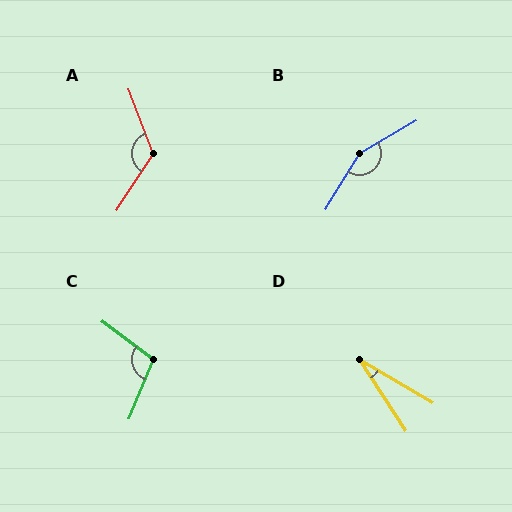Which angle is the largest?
B, at approximately 151 degrees.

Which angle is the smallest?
D, at approximately 26 degrees.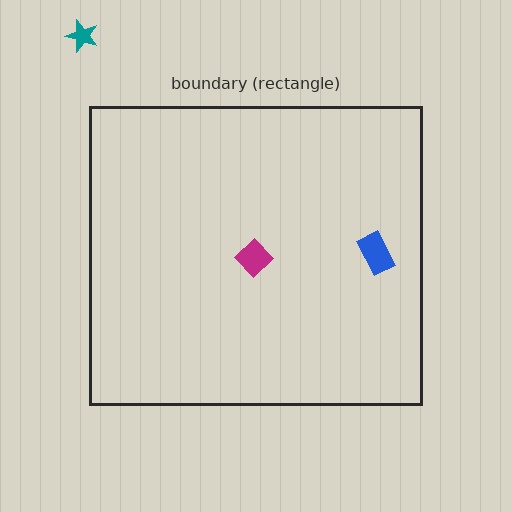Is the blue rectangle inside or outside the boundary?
Inside.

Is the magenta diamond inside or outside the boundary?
Inside.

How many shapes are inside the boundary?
2 inside, 1 outside.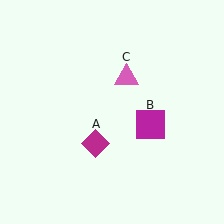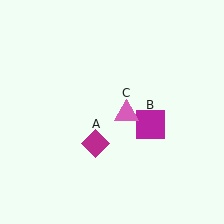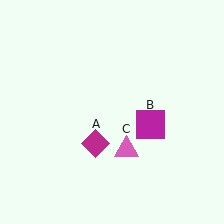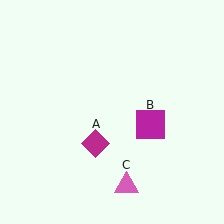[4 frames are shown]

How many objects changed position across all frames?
1 object changed position: pink triangle (object C).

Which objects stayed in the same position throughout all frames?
Magenta diamond (object A) and magenta square (object B) remained stationary.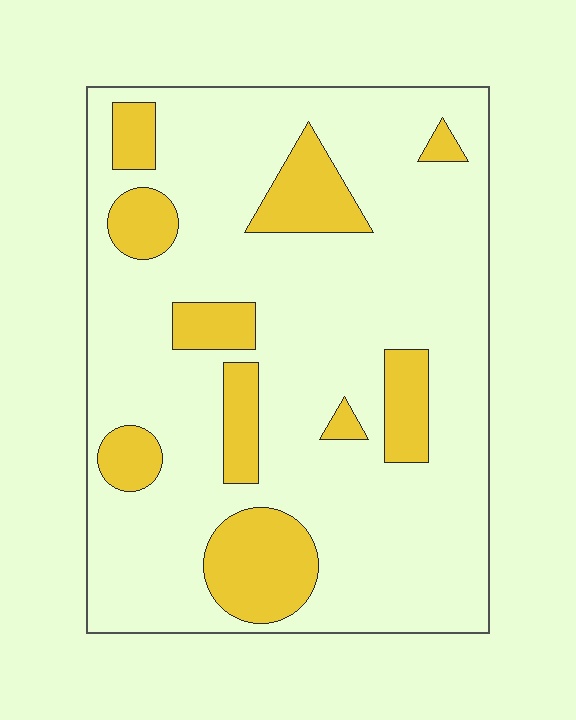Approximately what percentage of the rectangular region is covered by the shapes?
Approximately 20%.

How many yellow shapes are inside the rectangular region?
10.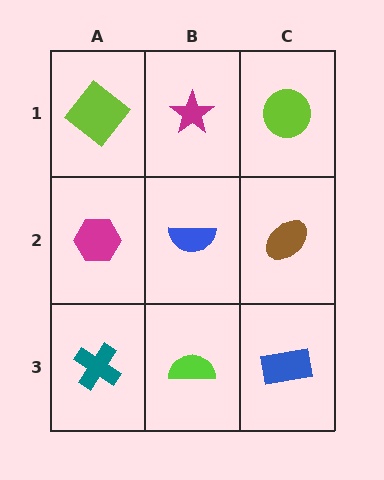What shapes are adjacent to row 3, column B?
A blue semicircle (row 2, column B), a teal cross (row 3, column A), a blue rectangle (row 3, column C).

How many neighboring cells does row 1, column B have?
3.